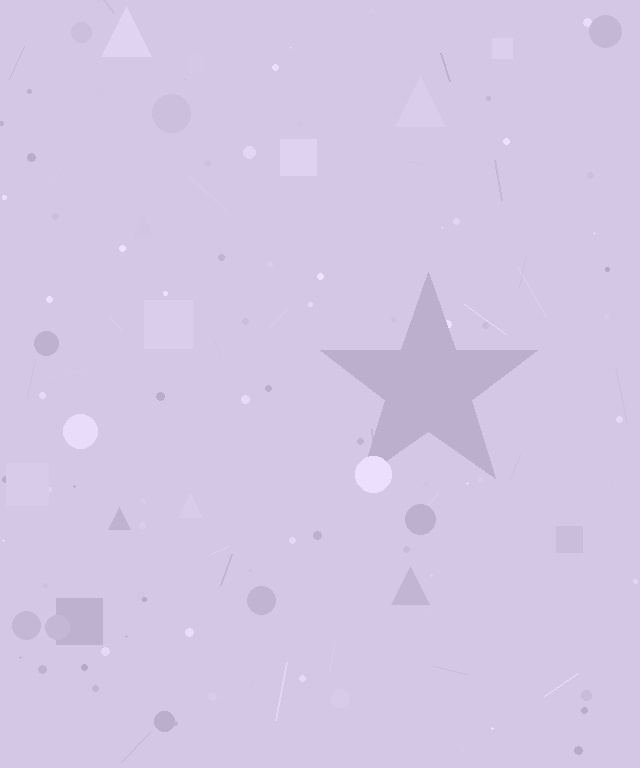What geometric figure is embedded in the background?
A star is embedded in the background.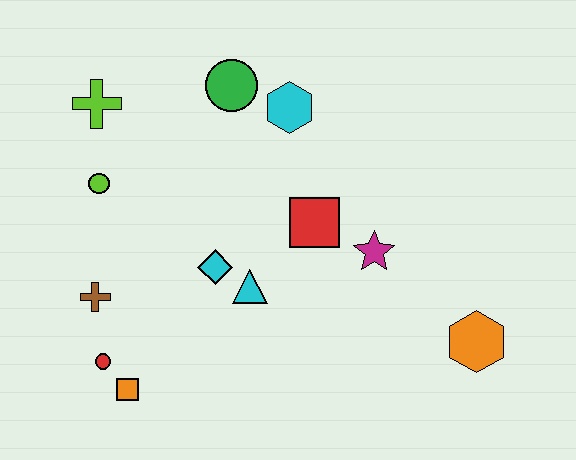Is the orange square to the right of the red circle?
Yes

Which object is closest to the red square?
The magenta star is closest to the red square.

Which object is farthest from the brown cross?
The orange hexagon is farthest from the brown cross.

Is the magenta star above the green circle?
No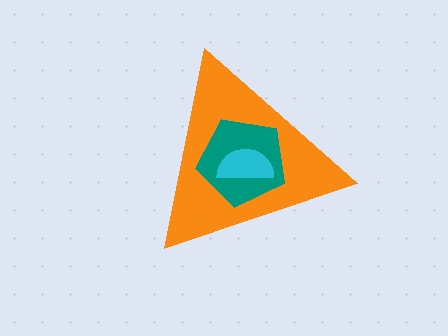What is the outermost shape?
The orange triangle.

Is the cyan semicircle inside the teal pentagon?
Yes.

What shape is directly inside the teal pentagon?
The cyan semicircle.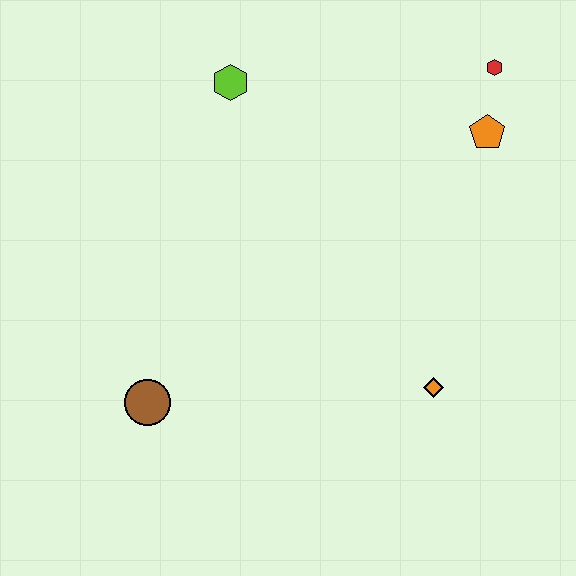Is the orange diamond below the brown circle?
No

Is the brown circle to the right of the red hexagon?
No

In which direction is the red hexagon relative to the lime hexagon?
The red hexagon is to the right of the lime hexagon.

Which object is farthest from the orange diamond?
The lime hexagon is farthest from the orange diamond.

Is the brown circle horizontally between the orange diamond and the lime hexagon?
No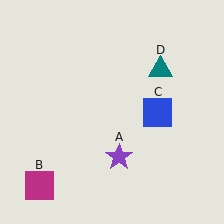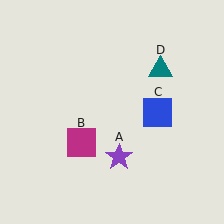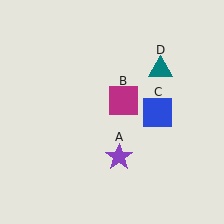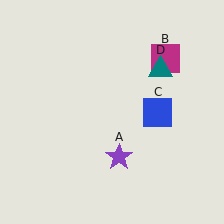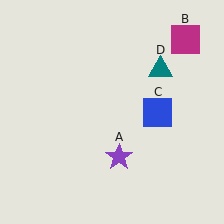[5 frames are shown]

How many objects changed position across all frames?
1 object changed position: magenta square (object B).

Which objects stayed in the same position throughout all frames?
Purple star (object A) and blue square (object C) and teal triangle (object D) remained stationary.